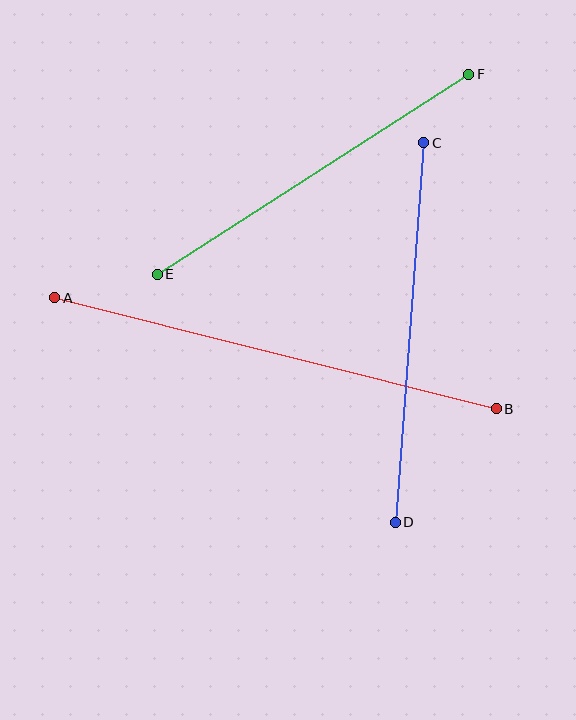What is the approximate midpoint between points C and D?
The midpoint is at approximately (409, 332) pixels.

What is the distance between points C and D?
The distance is approximately 380 pixels.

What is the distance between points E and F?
The distance is approximately 370 pixels.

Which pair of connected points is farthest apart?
Points A and B are farthest apart.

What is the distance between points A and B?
The distance is approximately 455 pixels.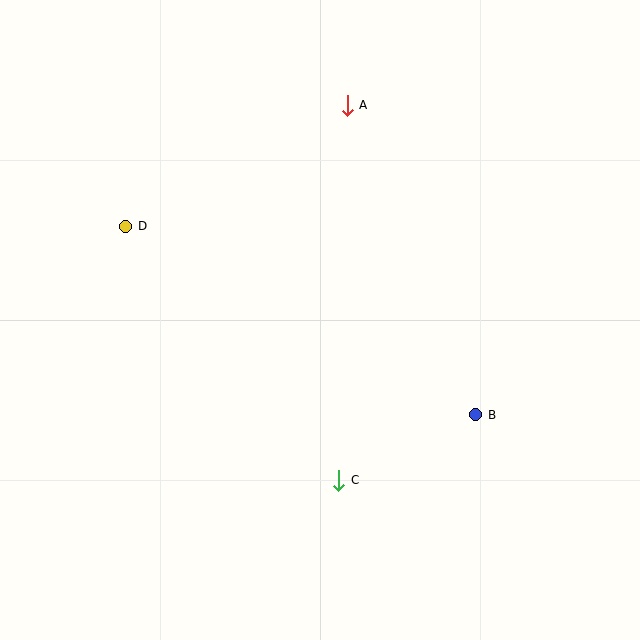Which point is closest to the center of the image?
Point C at (339, 480) is closest to the center.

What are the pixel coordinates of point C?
Point C is at (339, 480).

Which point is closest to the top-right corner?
Point A is closest to the top-right corner.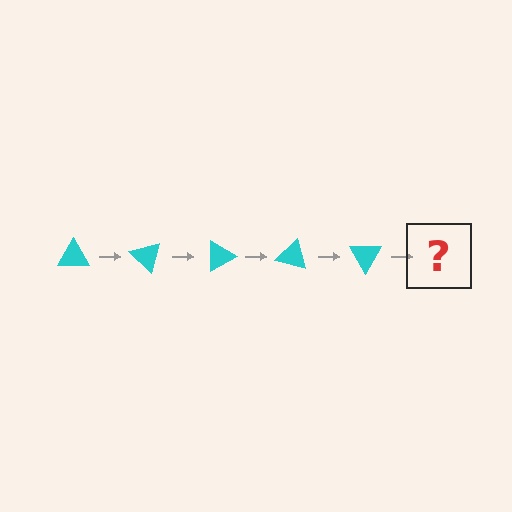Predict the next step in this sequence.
The next step is a cyan triangle rotated 225 degrees.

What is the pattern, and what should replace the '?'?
The pattern is that the triangle rotates 45 degrees each step. The '?' should be a cyan triangle rotated 225 degrees.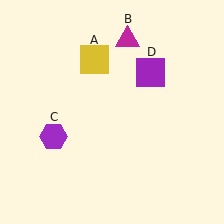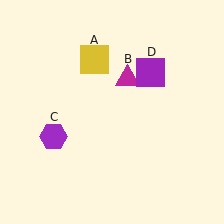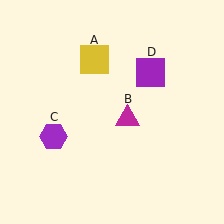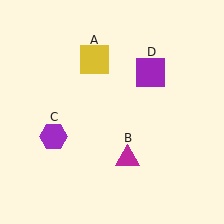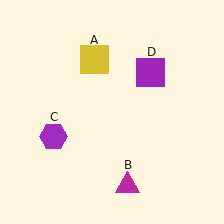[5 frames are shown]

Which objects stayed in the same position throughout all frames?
Yellow square (object A) and purple hexagon (object C) and purple square (object D) remained stationary.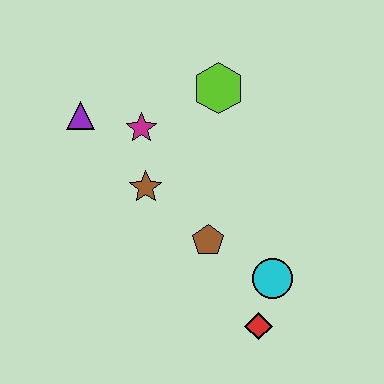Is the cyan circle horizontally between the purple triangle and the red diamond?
No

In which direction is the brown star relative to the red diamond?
The brown star is above the red diamond.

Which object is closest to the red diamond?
The cyan circle is closest to the red diamond.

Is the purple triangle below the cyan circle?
No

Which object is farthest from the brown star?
The red diamond is farthest from the brown star.